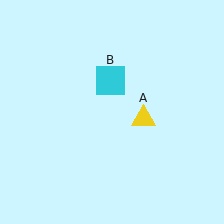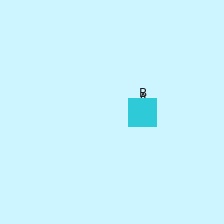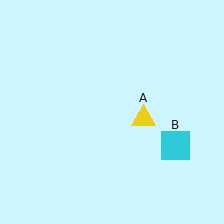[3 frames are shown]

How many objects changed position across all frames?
1 object changed position: cyan square (object B).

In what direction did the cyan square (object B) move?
The cyan square (object B) moved down and to the right.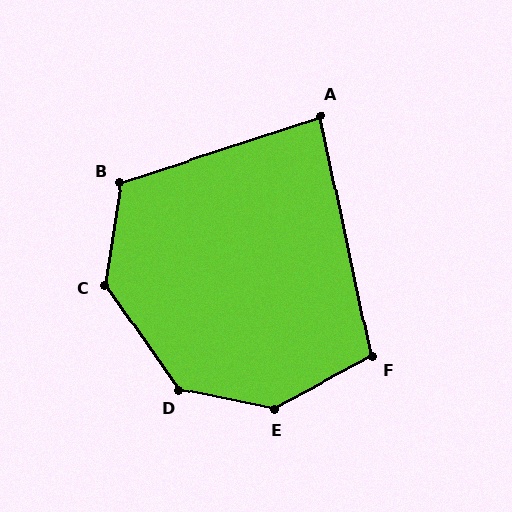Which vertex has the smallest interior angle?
A, at approximately 84 degrees.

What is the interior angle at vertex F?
Approximately 106 degrees (obtuse).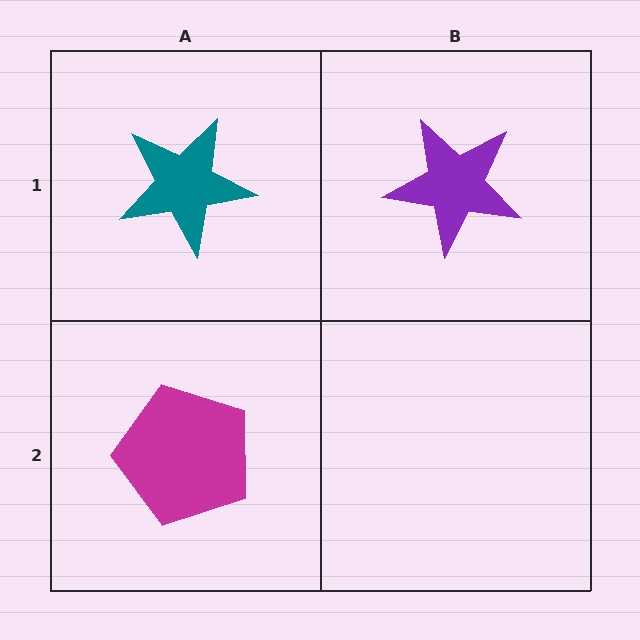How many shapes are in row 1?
2 shapes.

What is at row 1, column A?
A teal star.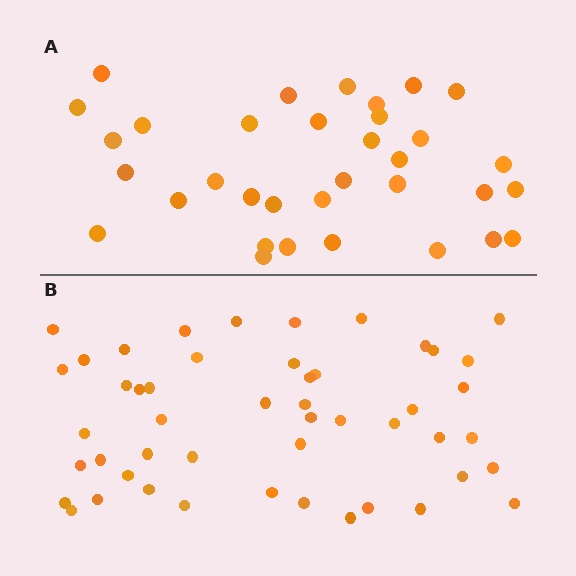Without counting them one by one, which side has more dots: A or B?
Region B (the bottom region) has more dots.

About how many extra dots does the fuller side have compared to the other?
Region B has approximately 15 more dots than region A.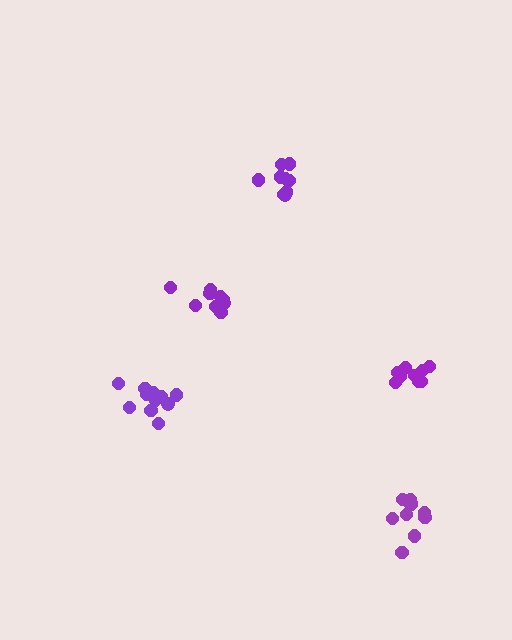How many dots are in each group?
Group 1: 10 dots, Group 2: 9 dots, Group 3: 10 dots, Group 4: 10 dots, Group 5: 12 dots (51 total).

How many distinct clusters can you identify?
There are 5 distinct clusters.